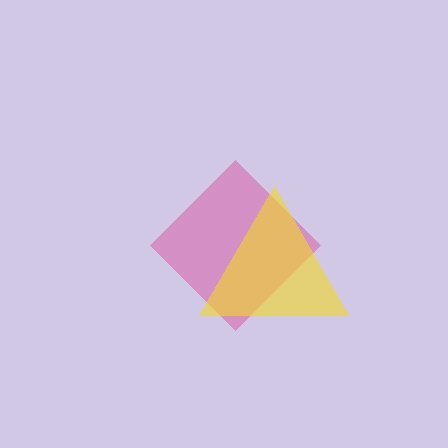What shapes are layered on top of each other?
The layered shapes are: a pink diamond, a yellow triangle.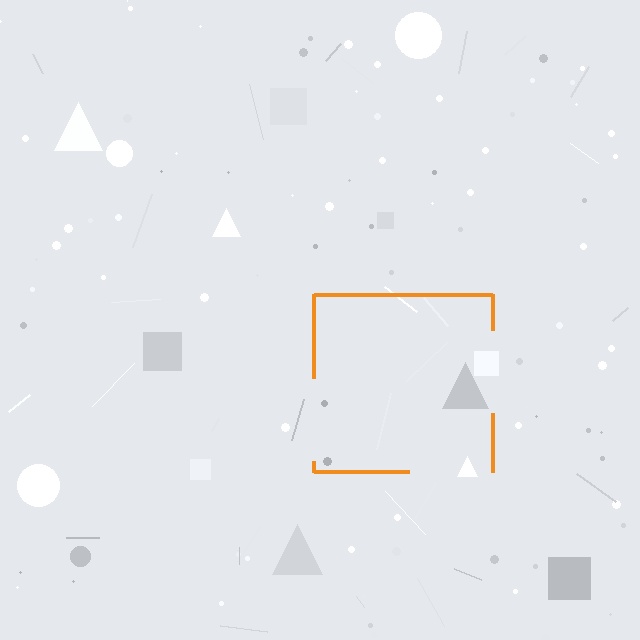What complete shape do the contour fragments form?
The contour fragments form a square.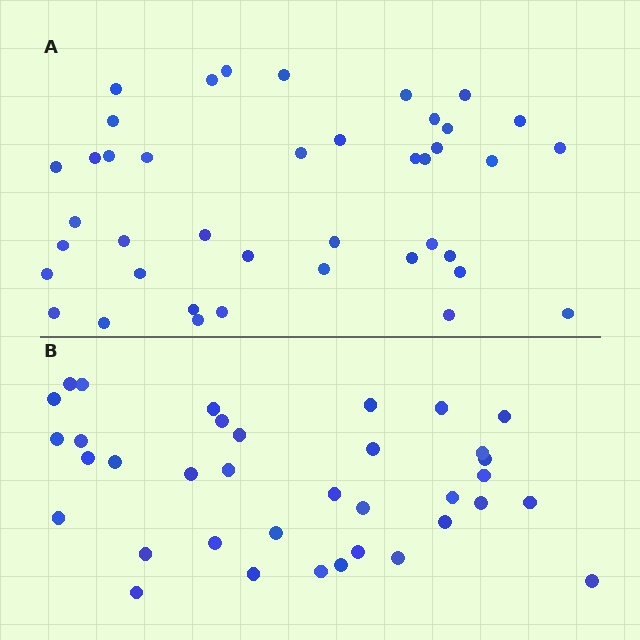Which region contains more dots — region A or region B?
Region A (the top region) has more dots.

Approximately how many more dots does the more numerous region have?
Region A has about 5 more dots than region B.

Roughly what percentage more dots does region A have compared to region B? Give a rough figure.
About 15% more.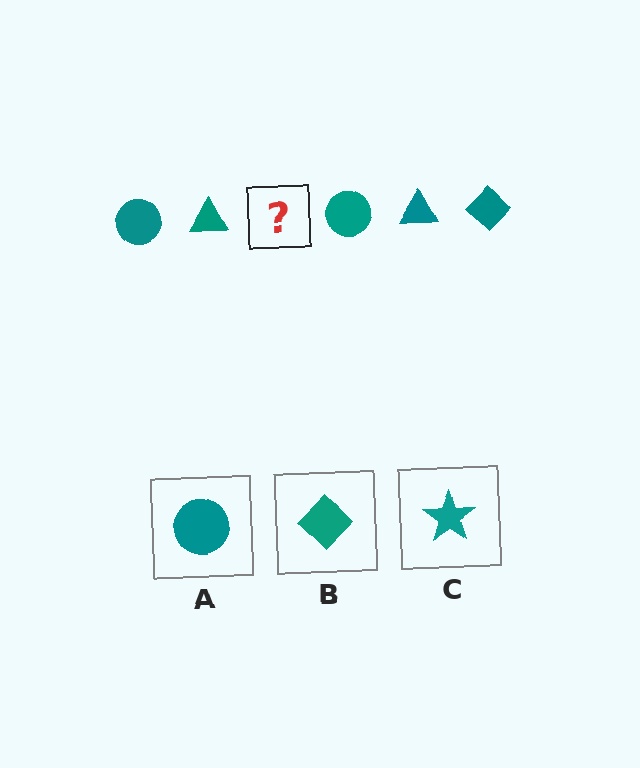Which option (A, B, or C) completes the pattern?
B.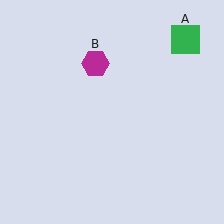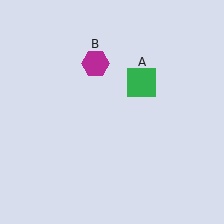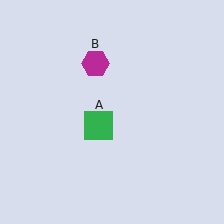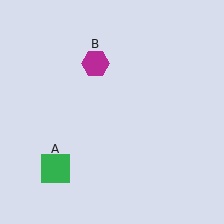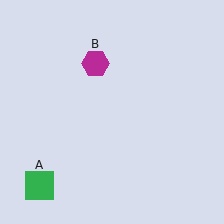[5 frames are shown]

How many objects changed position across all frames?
1 object changed position: green square (object A).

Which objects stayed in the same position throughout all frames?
Magenta hexagon (object B) remained stationary.